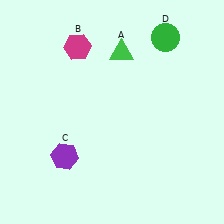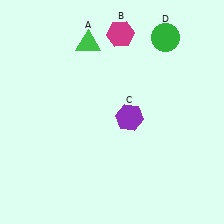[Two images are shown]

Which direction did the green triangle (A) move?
The green triangle (A) moved left.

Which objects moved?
The objects that moved are: the green triangle (A), the magenta hexagon (B), the purple hexagon (C).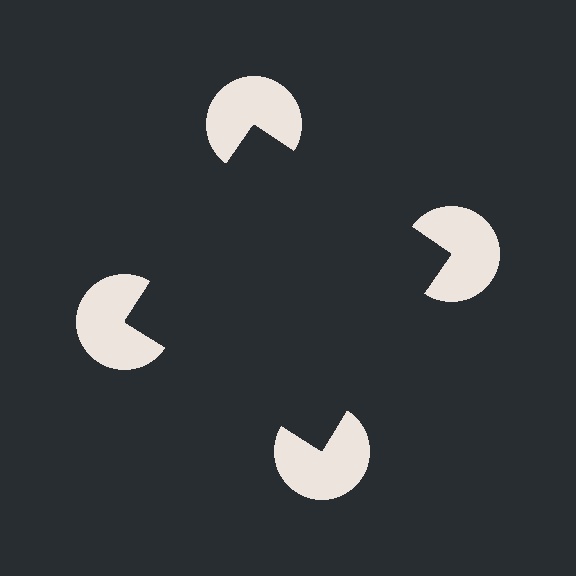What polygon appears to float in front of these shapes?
An illusory square — its edges are inferred from the aligned wedge cuts in the pac-man discs, not physically drawn.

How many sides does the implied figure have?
4 sides.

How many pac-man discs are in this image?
There are 4 — one at each vertex of the illusory square.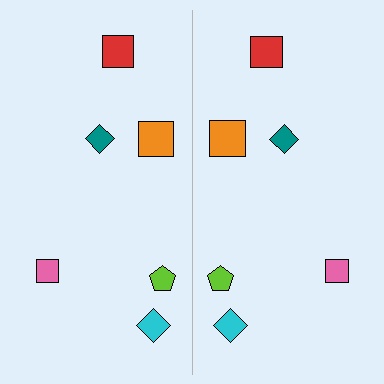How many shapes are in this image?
There are 12 shapes in this image.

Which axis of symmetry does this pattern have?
The pattern has a vertical axis of symmetry running through the center of the image.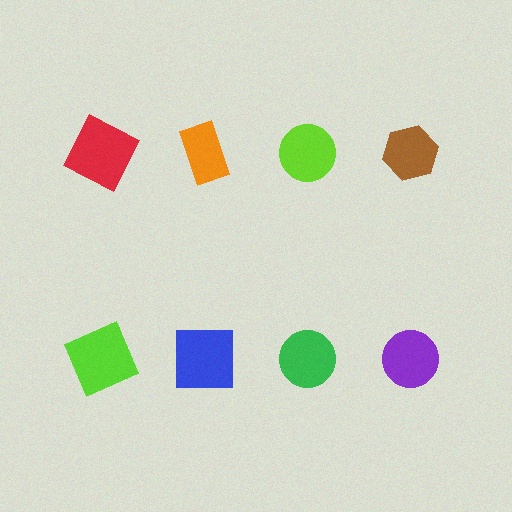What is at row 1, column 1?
A red square.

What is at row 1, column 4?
A brown hexagon.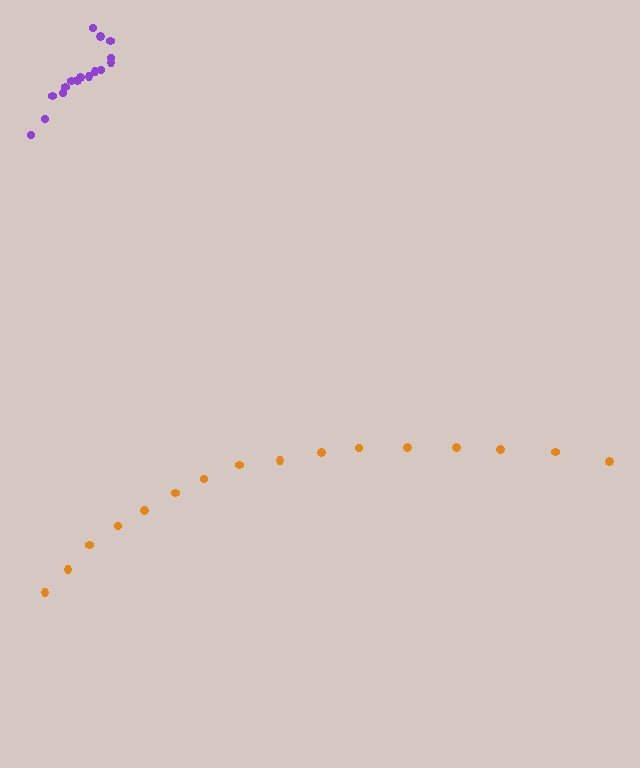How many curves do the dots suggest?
There are 2 distinct paths.